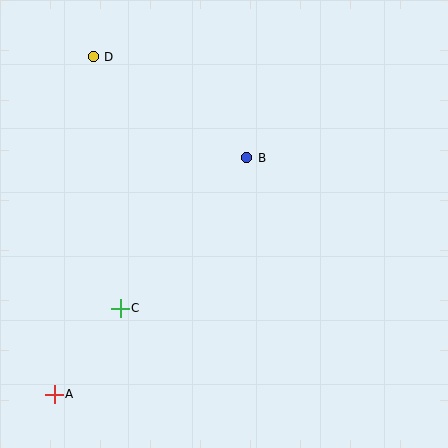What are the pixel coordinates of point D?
Point D is at (93, 57).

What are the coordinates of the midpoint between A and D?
The midpoint between A and D is at (74, 226).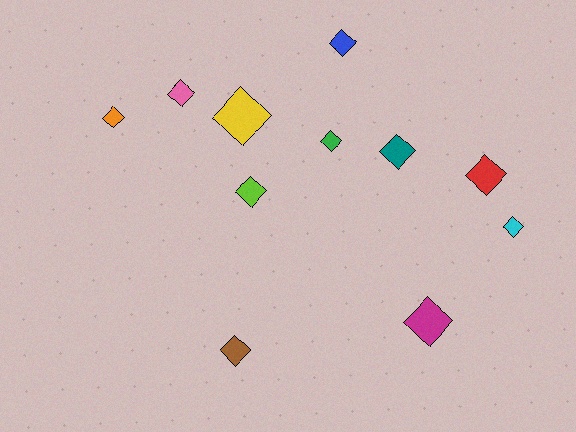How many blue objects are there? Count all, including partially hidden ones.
There is 1 blue object.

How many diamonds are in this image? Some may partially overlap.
There are 11 diamonds.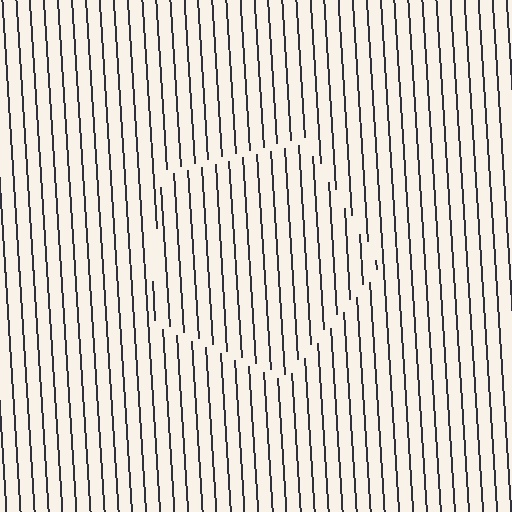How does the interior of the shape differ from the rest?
The interior of the shape contains the same grating, shifted by half a period — the contour is defined by the phase discontinuity where line-ends from the inner and outer gratings abut.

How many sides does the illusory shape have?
5 sides — the line-ends trace a pentagon.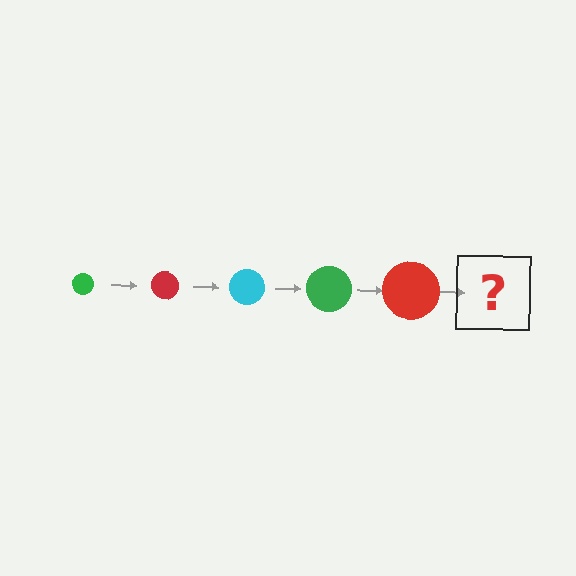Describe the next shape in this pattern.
It should be a cyan circle, larger than the previous one.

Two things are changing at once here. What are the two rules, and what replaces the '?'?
The two rules are that the circle grows larger each step and the color cycles through green, red, and cyan. The '?' should be a cyan circle, larger than the previous one.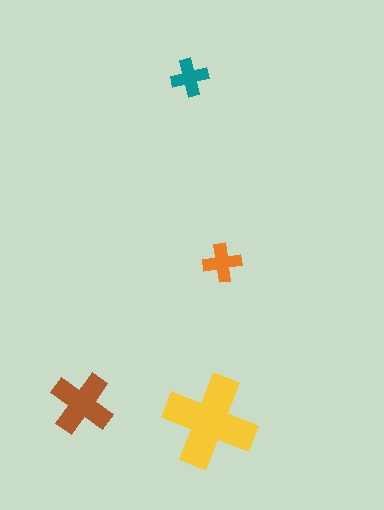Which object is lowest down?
The yellow cross is bottommost.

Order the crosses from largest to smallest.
the yellow one, the brown one, the orange one, the teal one.